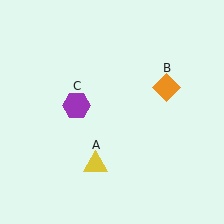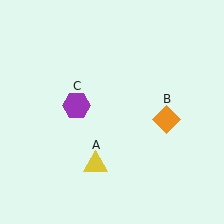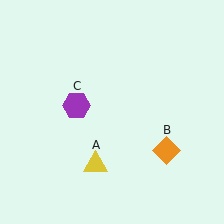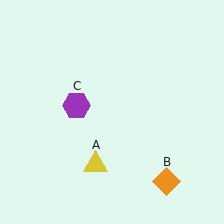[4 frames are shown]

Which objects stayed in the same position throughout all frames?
Yellow triangle (object A) and purple hexagon (object C) remained stationary.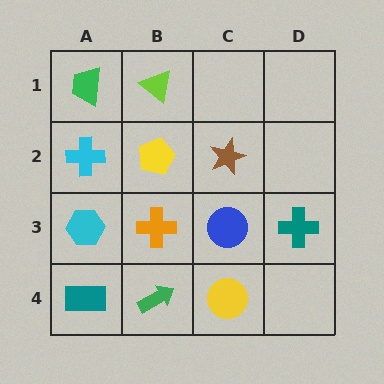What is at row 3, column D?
A teal cross.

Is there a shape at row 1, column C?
No, that cell is empty.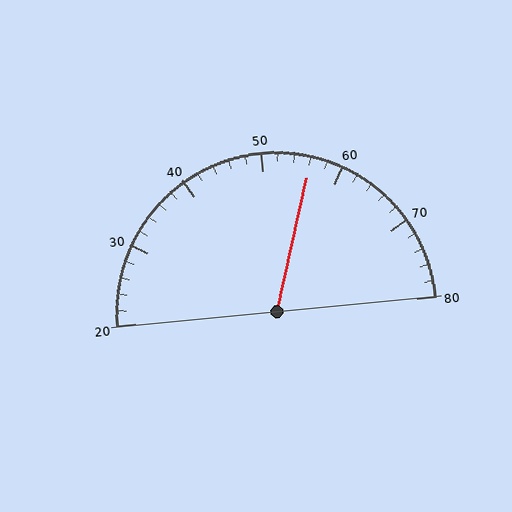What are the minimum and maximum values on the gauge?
The gauge ranges from 20 to 80.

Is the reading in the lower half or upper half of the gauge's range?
The reading is in the upper half of the range (20 to 80).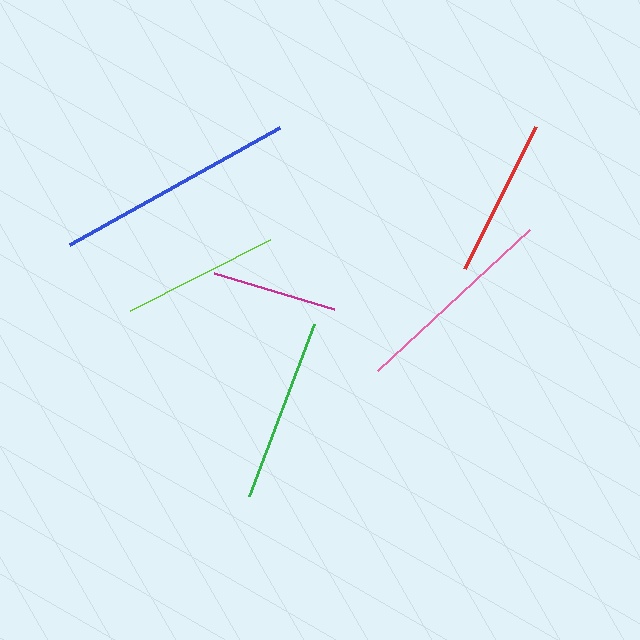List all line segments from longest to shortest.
From longest to shortest: blue, pink, green, red, lime, magenta.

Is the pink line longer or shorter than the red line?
The pink line is longer than the red line.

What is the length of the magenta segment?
The magenta segment is approximately 125 pixels long.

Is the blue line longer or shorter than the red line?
The blue line is longer than the red line.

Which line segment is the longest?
The blue line is the longest at approximately 240 pixels.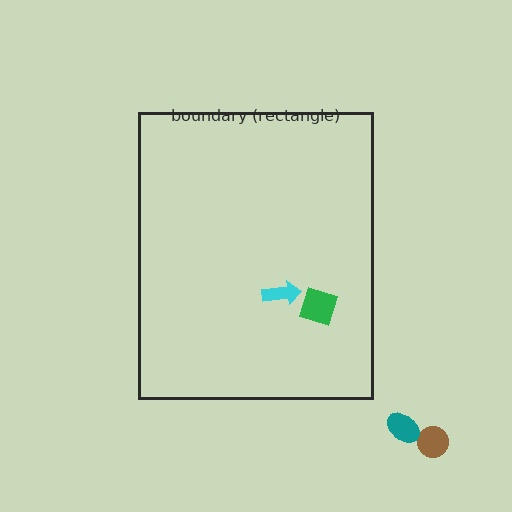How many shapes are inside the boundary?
2 inside, 2 outside.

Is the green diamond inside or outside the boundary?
Inside.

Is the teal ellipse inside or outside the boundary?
Outside.